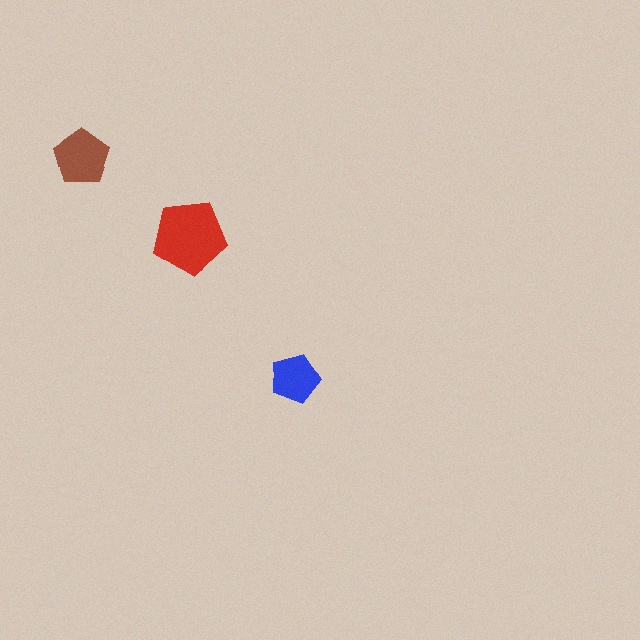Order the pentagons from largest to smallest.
the red one, the brown one, the blue one.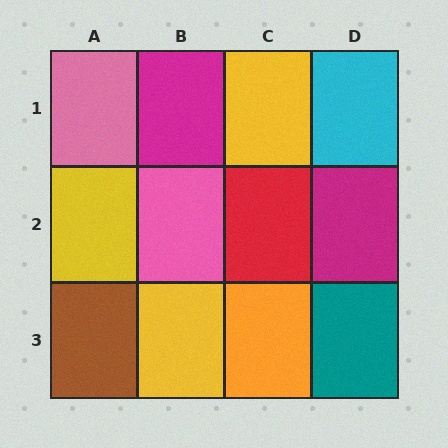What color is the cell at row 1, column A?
Pink.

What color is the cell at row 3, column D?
Teal.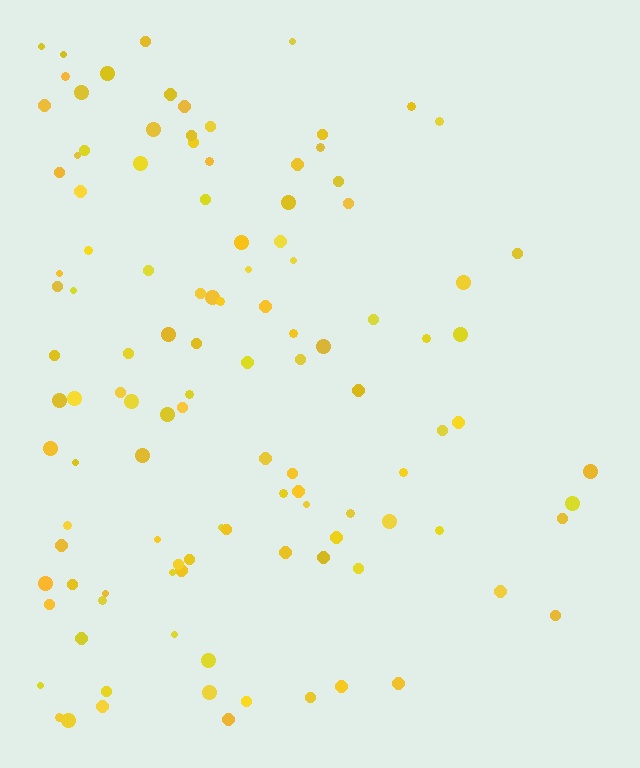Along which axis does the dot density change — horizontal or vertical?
Horizontal.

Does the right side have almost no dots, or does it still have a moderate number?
Still a moderate number, just noticeably fewer than the left.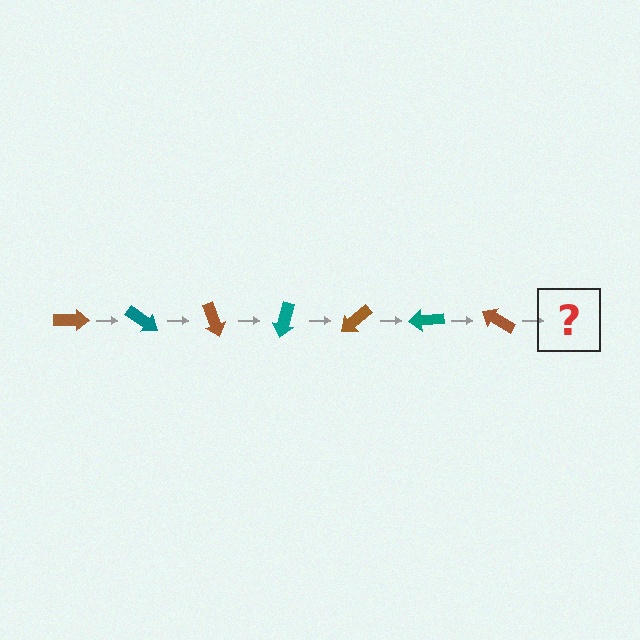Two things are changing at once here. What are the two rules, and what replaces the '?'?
The two rules are that it rotates 35 degrees each step and the color cycles through brown and teal. The '?' should be a teal arrow, rotated 245 degrees from the start.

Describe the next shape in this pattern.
It should be a teal arrow, rotated 245 degrees from the start.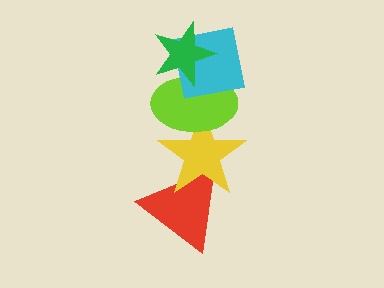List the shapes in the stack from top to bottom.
From top to bottom: the green star, the cyan square, the lime ellipse, the yellow star, the red triangle.